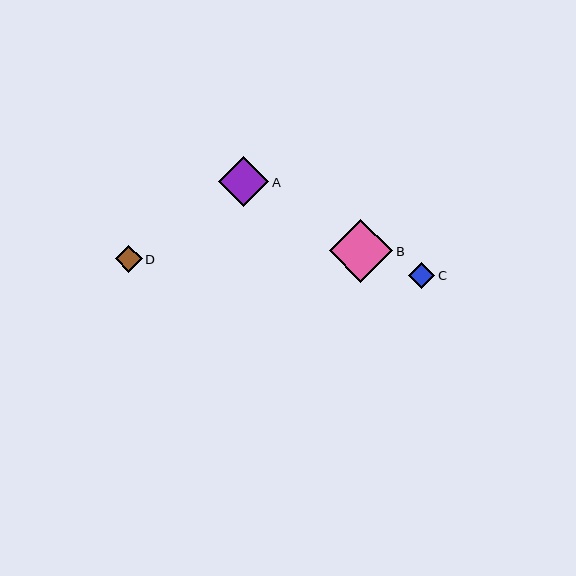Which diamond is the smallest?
Diamond C is the smallest with a size of approximately 26 pixels.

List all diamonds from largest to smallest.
From largest to smallest: B, A, D, C.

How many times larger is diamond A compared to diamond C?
Diamond A is approximately 1.9 times the size of diamond C.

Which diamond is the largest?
Diamond B is the largest with a size of approximately 63 pixels.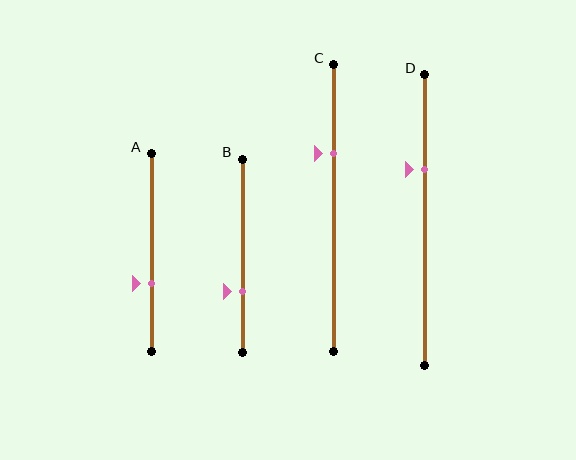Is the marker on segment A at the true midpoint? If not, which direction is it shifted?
No, the marker on segment A is shifted downward by about 16% of the segment length.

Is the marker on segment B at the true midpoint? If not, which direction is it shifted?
No, the marker on segment B is shifted downward by about 19% of the segment length.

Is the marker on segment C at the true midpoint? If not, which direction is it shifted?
No, the marker on segment C is shifted upward by about 19% of the segment length.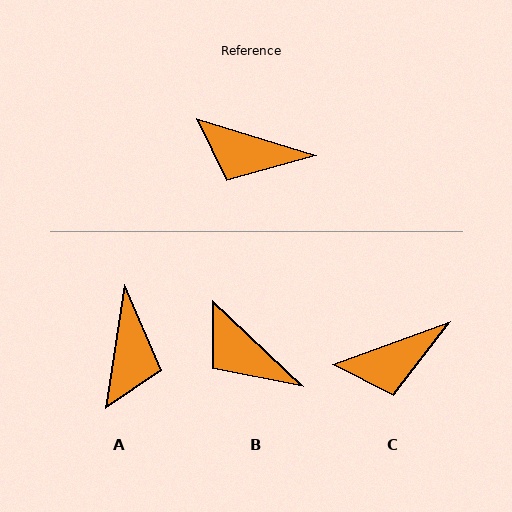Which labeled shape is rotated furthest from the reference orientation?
A, about 98 degrees away.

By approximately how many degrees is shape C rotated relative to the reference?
Approximately 37 degrees counter-clockwise.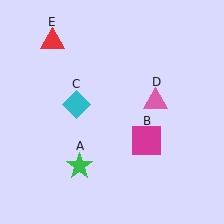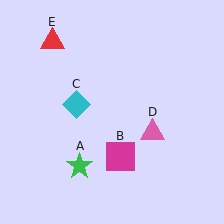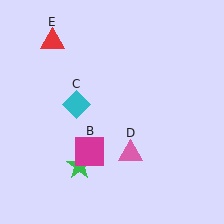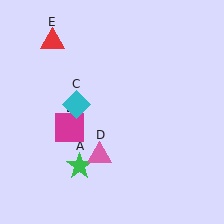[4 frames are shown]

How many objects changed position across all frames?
2 objects changed position: magenta square (object B), pink triangle (object D).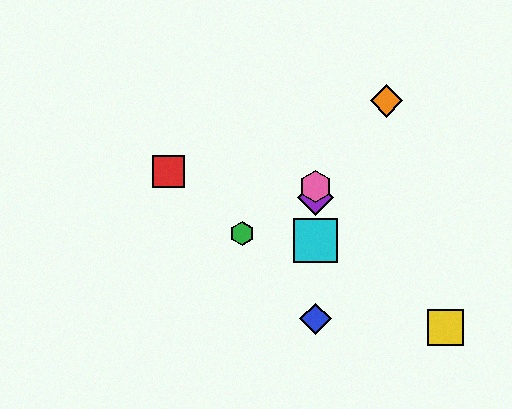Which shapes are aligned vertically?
The blue diamond, the purple diamond, the cyan square, the pink hexagon are aligned vertically.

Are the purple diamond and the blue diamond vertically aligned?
Yes, both are at x≈316.